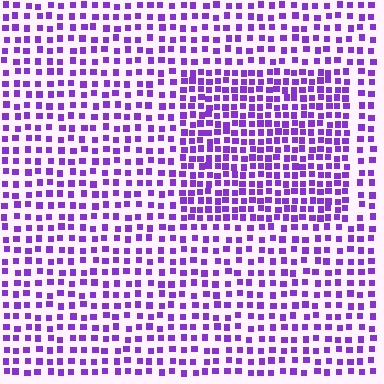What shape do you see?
I see a rectangle.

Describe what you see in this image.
The image contains small purple elements arranged at two different densities. A rectangle-shaped region is visible where the elements are more densely packed than the surrounding area.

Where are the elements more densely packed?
The elements are more densely packed inside the rectangle boundary.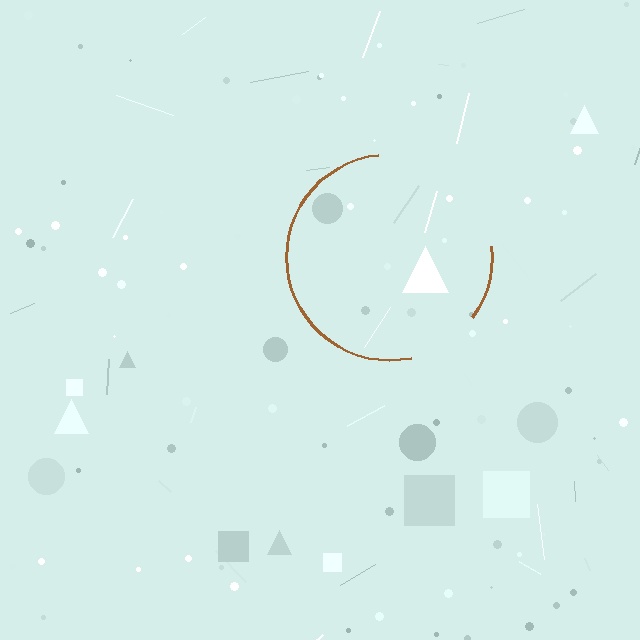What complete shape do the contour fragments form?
The contour fragments form a circle.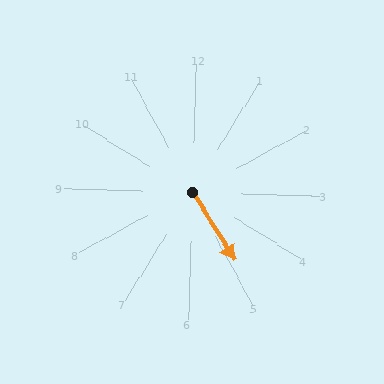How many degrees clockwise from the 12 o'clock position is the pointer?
Approximately 146 degrees.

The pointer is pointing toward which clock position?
Roughly 5 o'clock.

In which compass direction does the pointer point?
Southeast.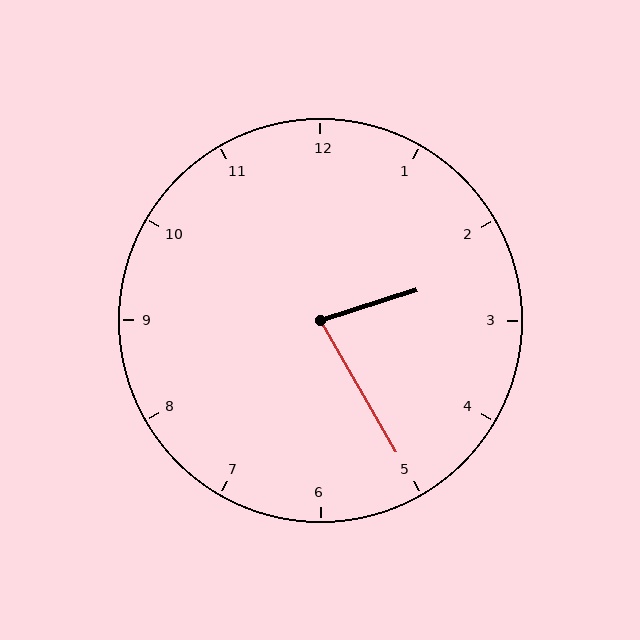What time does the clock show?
2:25.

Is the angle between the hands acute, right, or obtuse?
It is acute.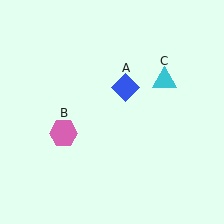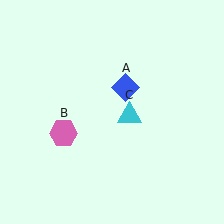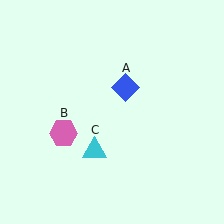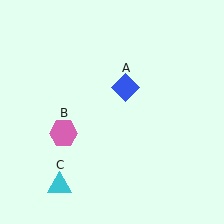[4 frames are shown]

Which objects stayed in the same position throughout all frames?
Blue diamond (object A) and pink hexagon (object B) remained stationary.